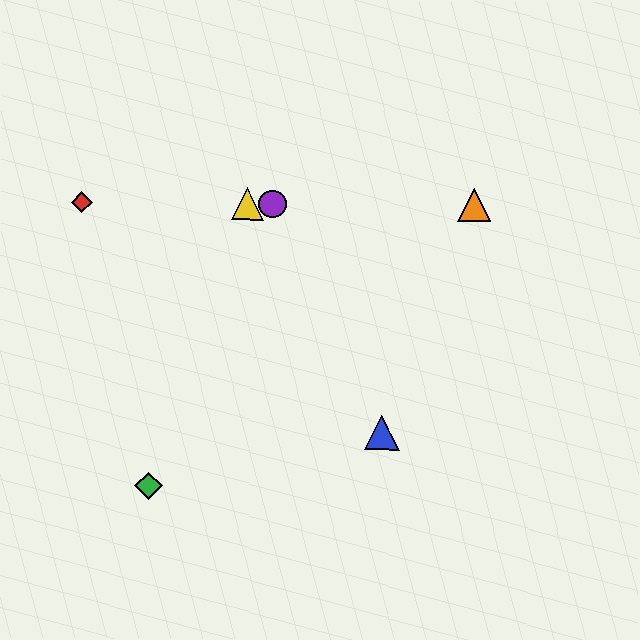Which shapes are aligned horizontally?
The red diamond, the yellow triangle, the purple circle, the orange triangle are aligned horizontally.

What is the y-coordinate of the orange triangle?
The orange triangle is at y≈205.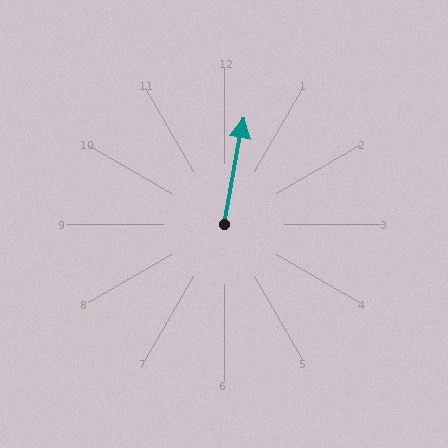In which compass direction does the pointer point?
North.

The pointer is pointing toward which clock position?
Roughly 12 o'clock.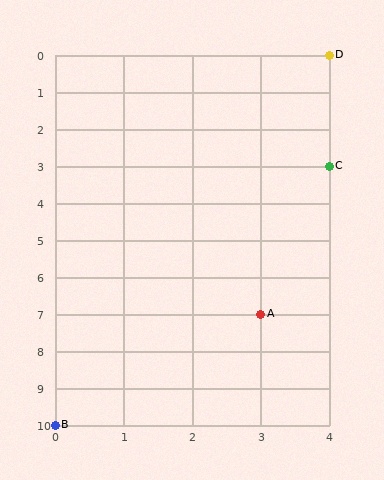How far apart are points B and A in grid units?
Points B and A are 3 columns and 3 rows apart (about 4.2 grid units diagonally).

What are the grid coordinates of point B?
Point B is at grid coordinates (0, 10).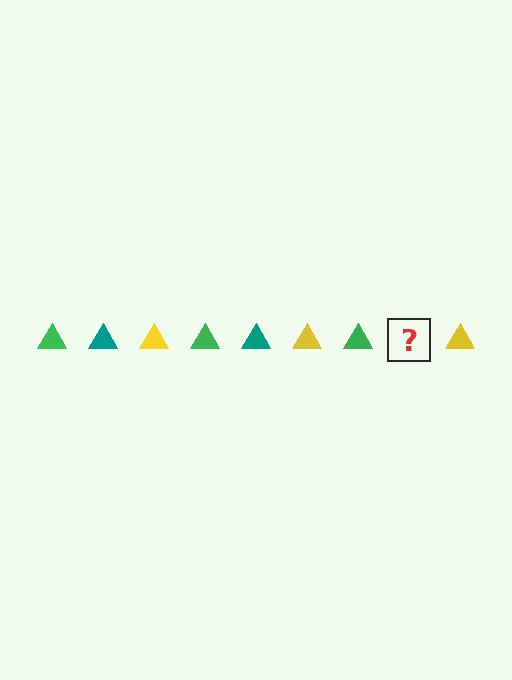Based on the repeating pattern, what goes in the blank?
The blank should be a teal triangle.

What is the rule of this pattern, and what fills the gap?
The rule is that the pattern cycles through green, teal, yellow triangles. The gap should be filled with a teal triangle.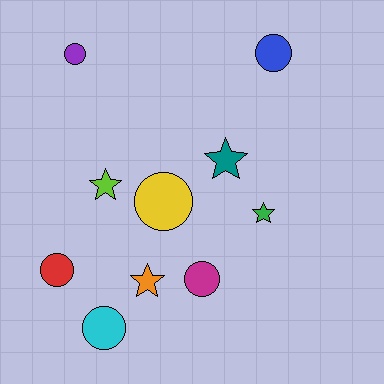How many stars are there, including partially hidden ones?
There are 4 stars.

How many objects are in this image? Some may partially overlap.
There are 10 objects.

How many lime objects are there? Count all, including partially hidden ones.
There is 1 lime object.